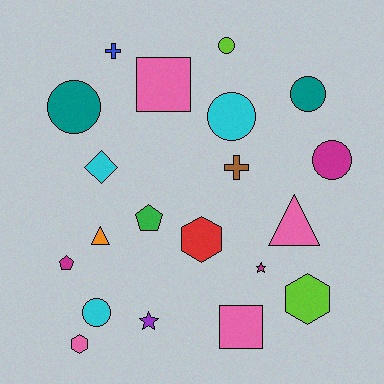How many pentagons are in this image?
There are 2 pentagons.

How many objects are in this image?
There are 20 objects.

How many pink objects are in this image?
There are 4 pink objects.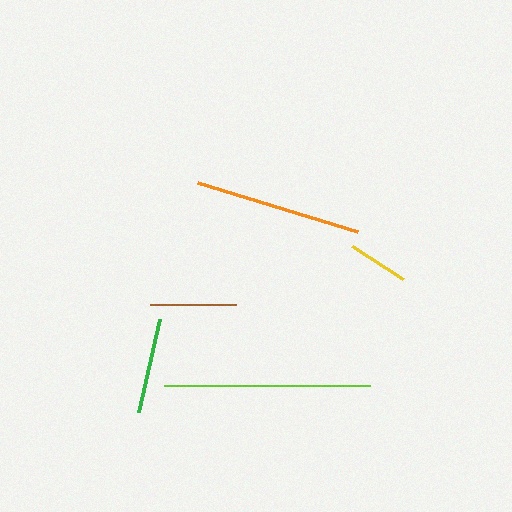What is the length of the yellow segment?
The yellow segment is approximately 60 pixels long.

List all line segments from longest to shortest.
From longest to shortest: lime, orange, green, brown, yellow.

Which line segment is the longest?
The lime line is the longest at approximately 206 pixels.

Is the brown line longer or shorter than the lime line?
The lime line is longer than the brown line.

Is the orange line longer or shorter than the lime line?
The lime line is longer than the orange line.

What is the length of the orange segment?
The orange segment is approximately 168 pixels long.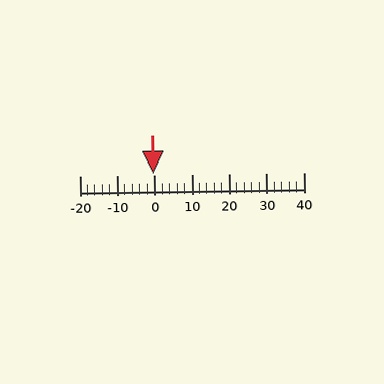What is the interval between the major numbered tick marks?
The major tick marks are spaced 10 units apart.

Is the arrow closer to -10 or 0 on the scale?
The arrow is closer to 0.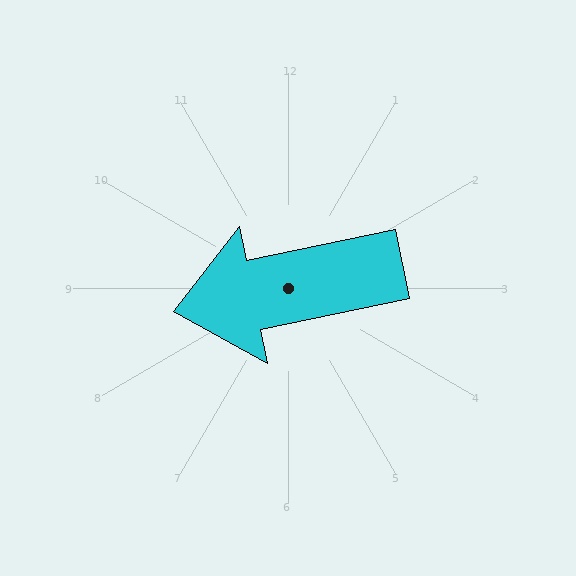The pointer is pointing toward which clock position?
Roughly 9 o'clock.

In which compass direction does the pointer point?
West.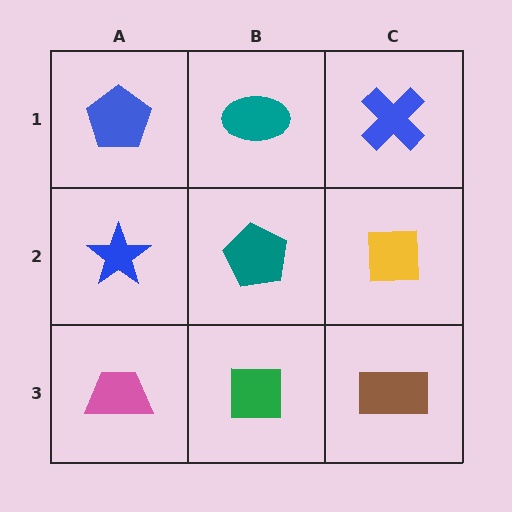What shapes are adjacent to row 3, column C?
A yellow square (row 2, column C), a green square (row 3, column B).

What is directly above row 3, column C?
A yellow square.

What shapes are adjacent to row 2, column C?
A blue cross (row 1, column C), a brown rectangle (row 3, column C), a teal pentagon (row 2, column B).